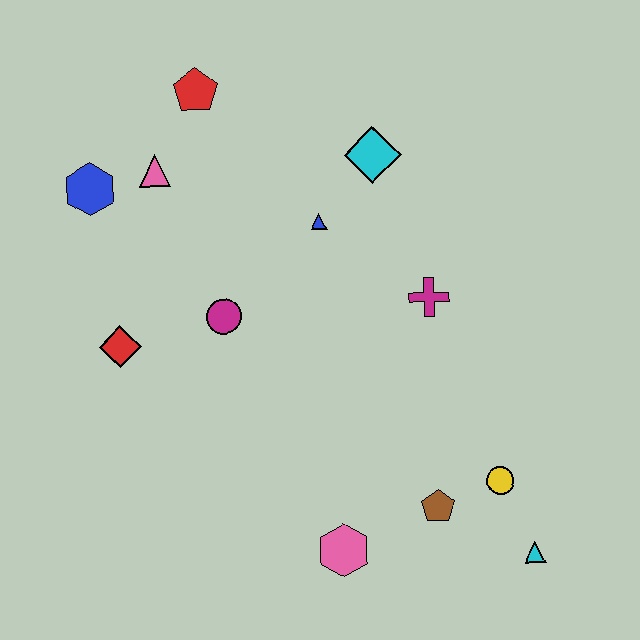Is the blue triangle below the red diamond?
No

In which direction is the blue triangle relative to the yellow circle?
The blue triangle is above the yellow circle.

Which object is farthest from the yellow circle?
The blue hexagon is farthest from the yellow circle.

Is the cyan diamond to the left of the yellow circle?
Yes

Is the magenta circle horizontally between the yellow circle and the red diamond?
Yes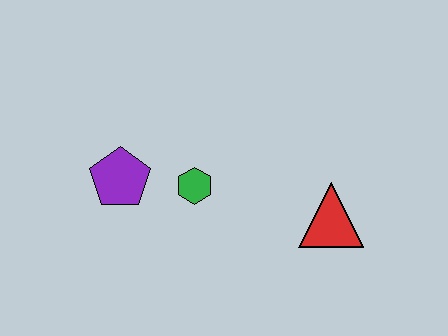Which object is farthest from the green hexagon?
The red triangle is farthest from the green hexagon.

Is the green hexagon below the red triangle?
No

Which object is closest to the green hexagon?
The purple pentagon is closest to the green hexagon.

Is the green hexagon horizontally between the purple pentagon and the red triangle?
Yes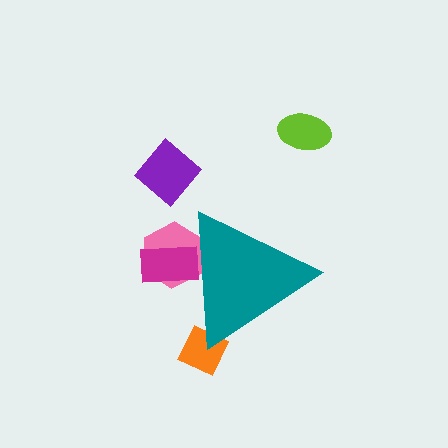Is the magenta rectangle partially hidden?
Yes, the magenta rectangle is partially hidden behind the teal triangle.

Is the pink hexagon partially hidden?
Yes, the pink hexagon is partially hidden behind the teal triangle.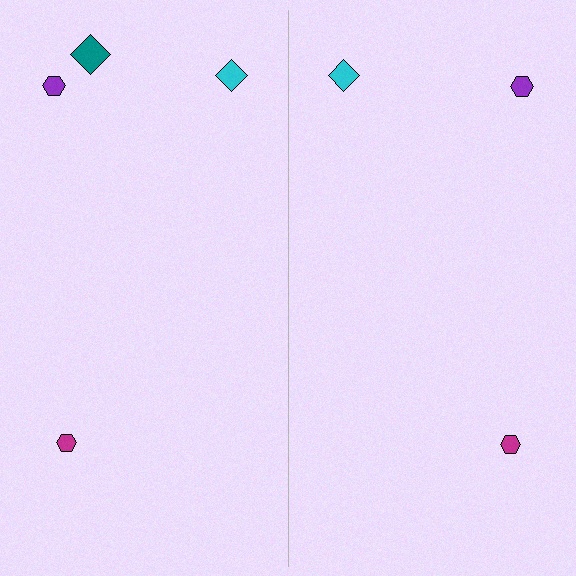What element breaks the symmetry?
A teal diamond is missing from the right side.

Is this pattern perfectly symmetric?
No, the pattern is not perfectly symmetric. A teal diamond is missing from the right side.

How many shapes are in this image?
There are 7 shapes in this image.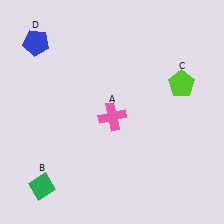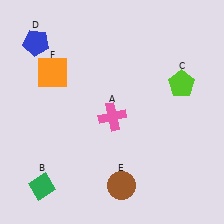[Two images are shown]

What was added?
A brown circle (E), an orange square (F) were added in Image 2.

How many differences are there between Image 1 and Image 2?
There are 2 differences between the two images.